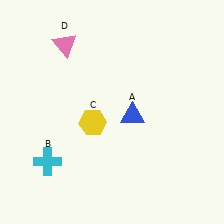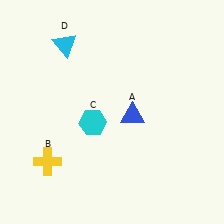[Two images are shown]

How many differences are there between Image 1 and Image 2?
There are 3 differences between the two images.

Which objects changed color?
B changed from cyan to yellow. C changed from yellow to cyan. D changed from pink to cyan.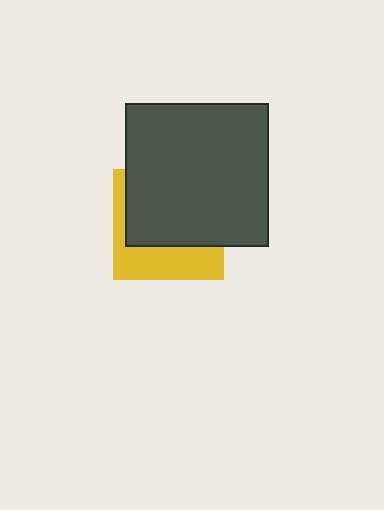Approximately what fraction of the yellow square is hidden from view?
Roughly 63% of the yellow square is hidden behind the dark gray square.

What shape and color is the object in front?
The object in front is a dark gray square.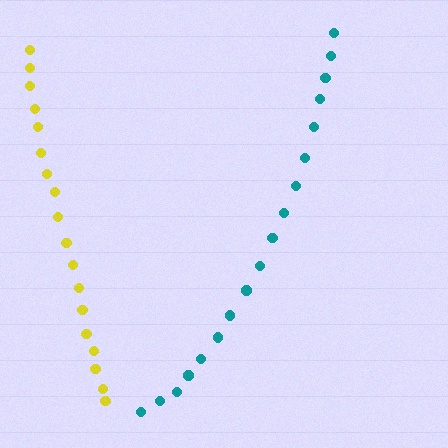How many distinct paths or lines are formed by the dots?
There are 2 distinct paths.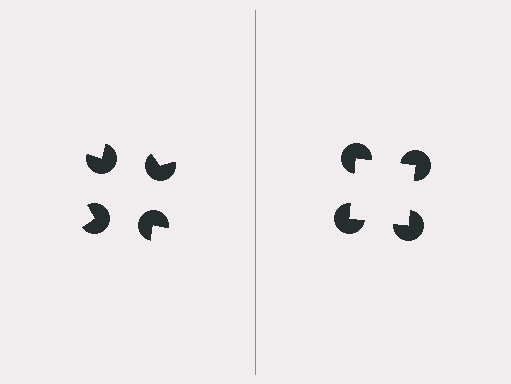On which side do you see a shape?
An illusory square appears on the right side. On the left side the wedge cuts are rotated, so no coherent shape forms.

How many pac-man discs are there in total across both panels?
8 — 4 on each side.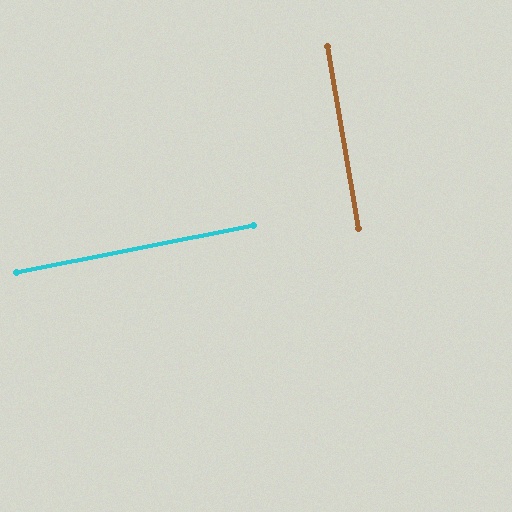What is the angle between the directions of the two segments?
Approximately 89 degrees.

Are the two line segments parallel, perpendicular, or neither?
Perpendicular — they meet at approximately 89°.